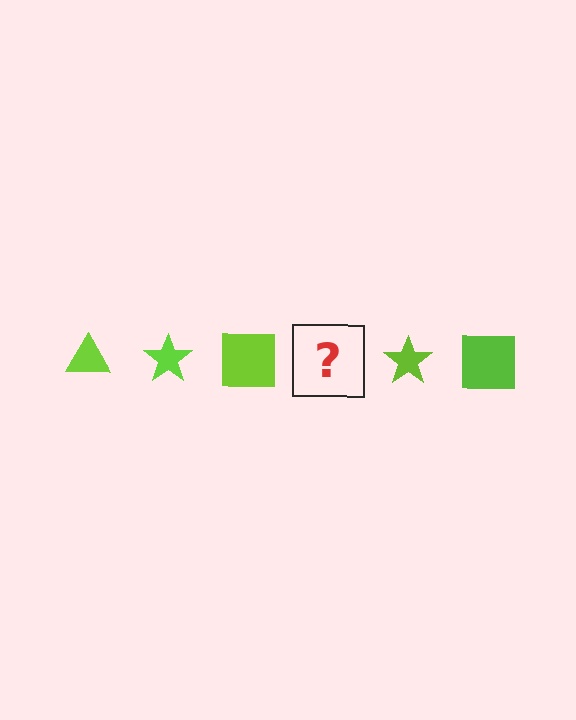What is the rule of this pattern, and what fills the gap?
The rule is that the pattern cycles through triangle, star, square shapes in lime. The gap should be filled with a lime triangle.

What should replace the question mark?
The question mark should be replaced with a lime triangle.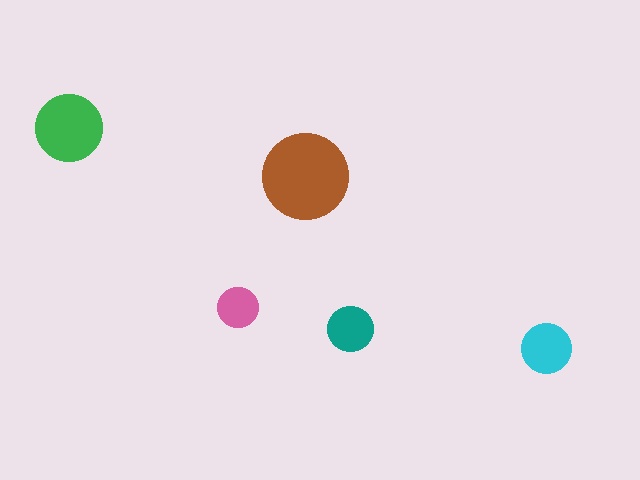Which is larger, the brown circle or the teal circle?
The brown one.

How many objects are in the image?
There are 5 objects in the image.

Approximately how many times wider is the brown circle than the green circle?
About 1.5 times wider.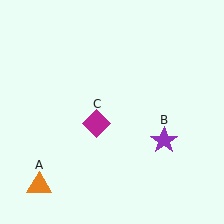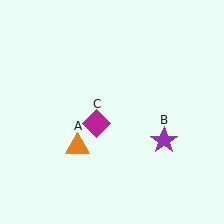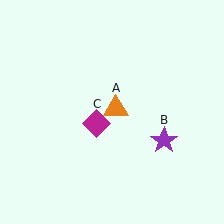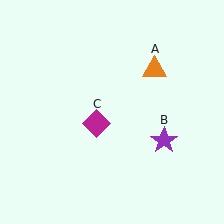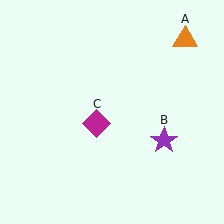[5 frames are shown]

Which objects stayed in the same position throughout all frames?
Purple star (object B) and magenta diamond (object C) remained stationary.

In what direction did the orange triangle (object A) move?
The orange triangle (object A) moved up and to the right.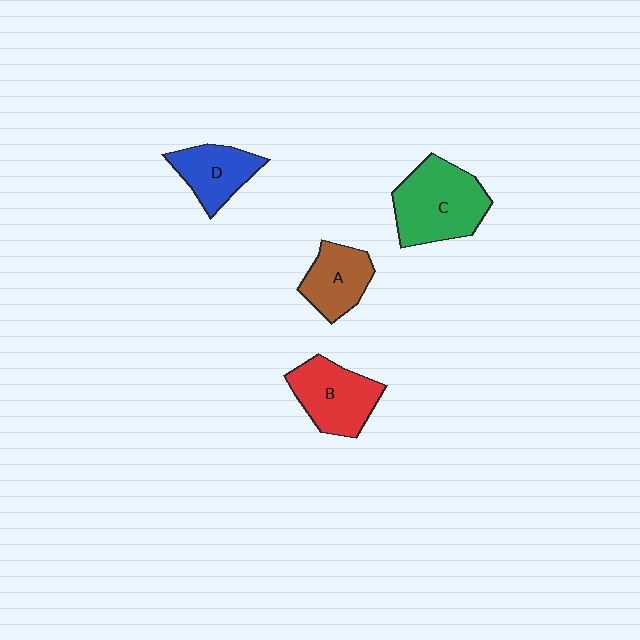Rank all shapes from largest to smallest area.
From largest to smallest: C (green), B (red), D (blue), A (brown).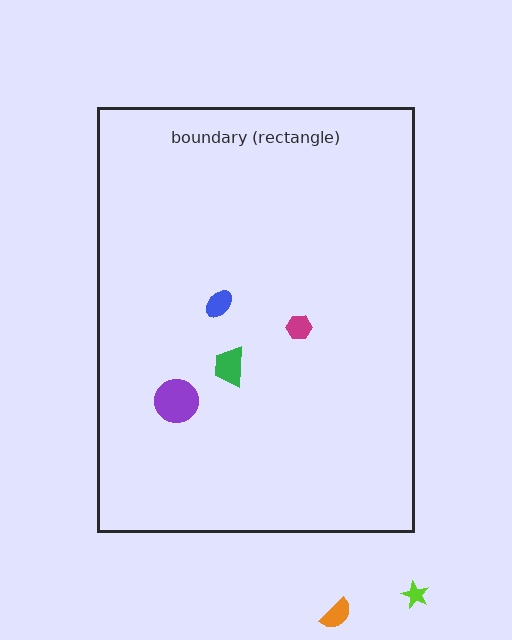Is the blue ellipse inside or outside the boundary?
Inside.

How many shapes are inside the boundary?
4 inside, 2 outside.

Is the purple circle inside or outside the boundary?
Inside.